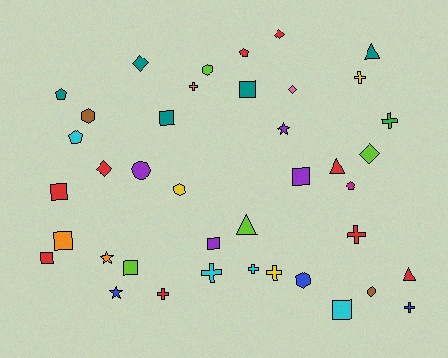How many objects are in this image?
There are 40 objects.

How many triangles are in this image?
There are 4 triangles.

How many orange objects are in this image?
There are 3 orange objects.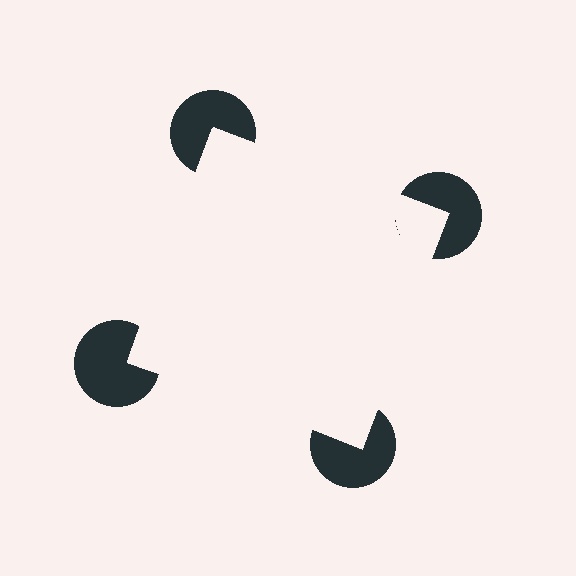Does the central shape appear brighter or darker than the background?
It typically appears slightly brighter than the background, even though no actual brightness change is drawn.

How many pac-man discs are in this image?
There are 4 — one at each vertex of the illusory square.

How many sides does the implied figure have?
4 sides.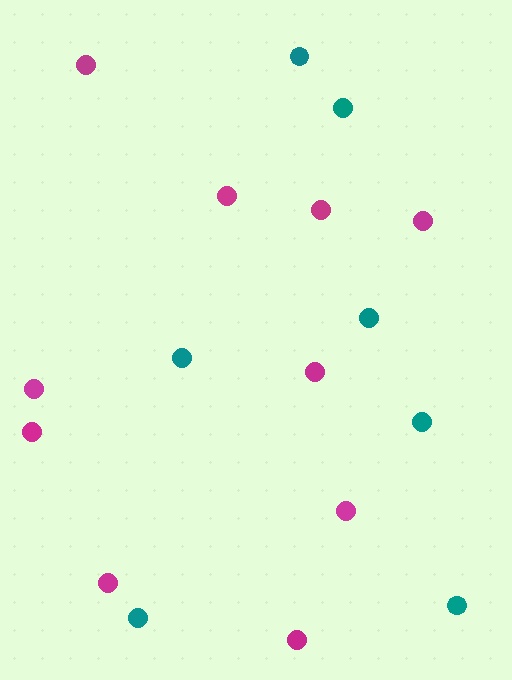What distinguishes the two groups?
There are 2 groups: one group of teal circles (7) and one group of magenta circles (10).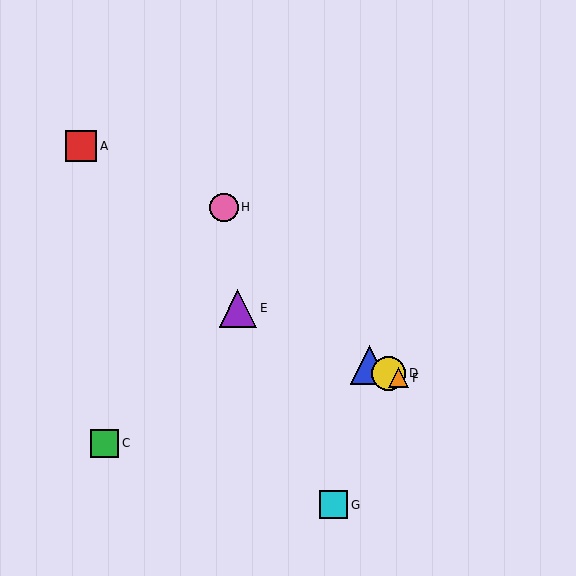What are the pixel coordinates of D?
Object D is at (389, 373).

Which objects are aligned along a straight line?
Objects B, D, E, F are aligned along a straight line.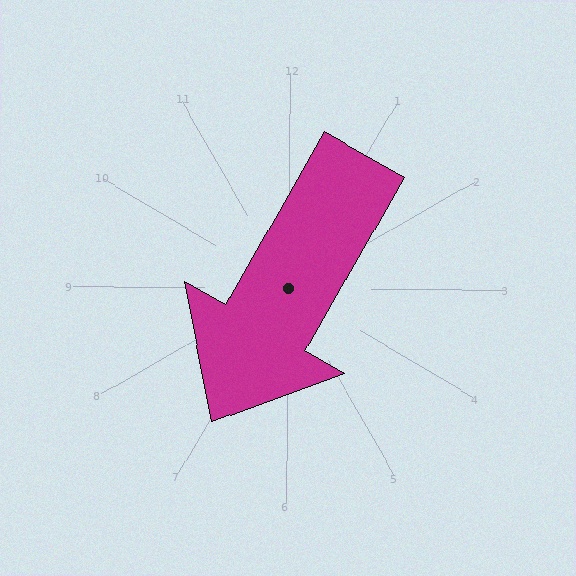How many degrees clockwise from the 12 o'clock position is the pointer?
Approximately 209 degrees.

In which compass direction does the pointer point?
Southwest.